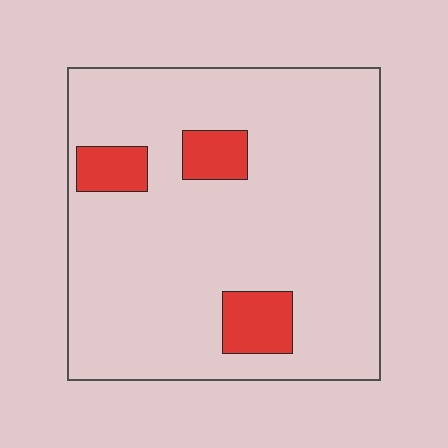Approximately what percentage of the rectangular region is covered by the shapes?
Approximately 10%.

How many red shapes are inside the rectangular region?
3.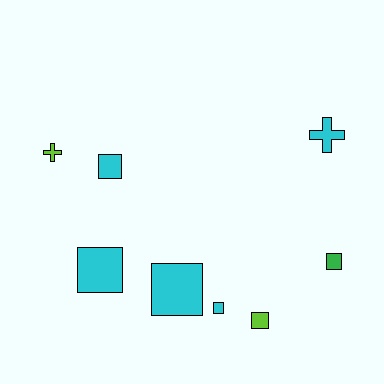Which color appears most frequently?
Cyan, with 5 objects.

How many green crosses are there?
There are no green crosses.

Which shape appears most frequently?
Square, with 6 objects.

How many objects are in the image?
There are 8 objects.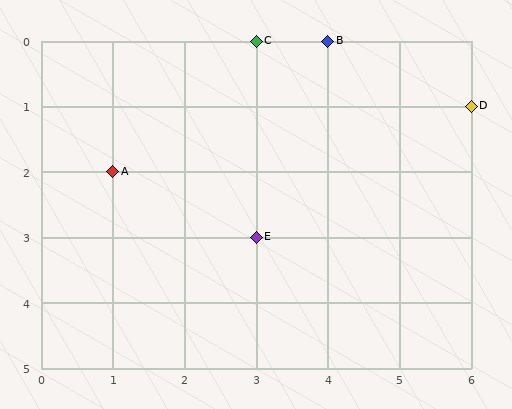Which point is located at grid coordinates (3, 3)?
Point E is at (3, 3).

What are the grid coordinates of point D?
Point D is at grid coordinates (6, 1).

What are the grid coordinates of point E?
Point E is at grid coordinates (3, 3).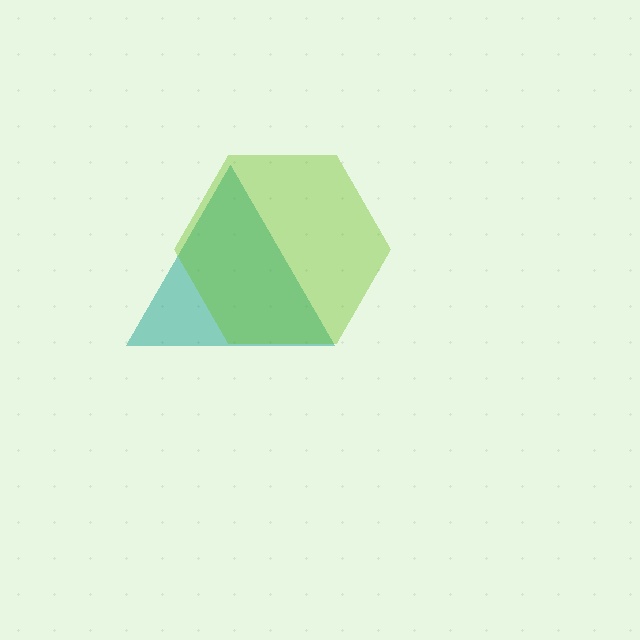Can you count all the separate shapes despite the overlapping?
Yes, there are 2 separate shapes.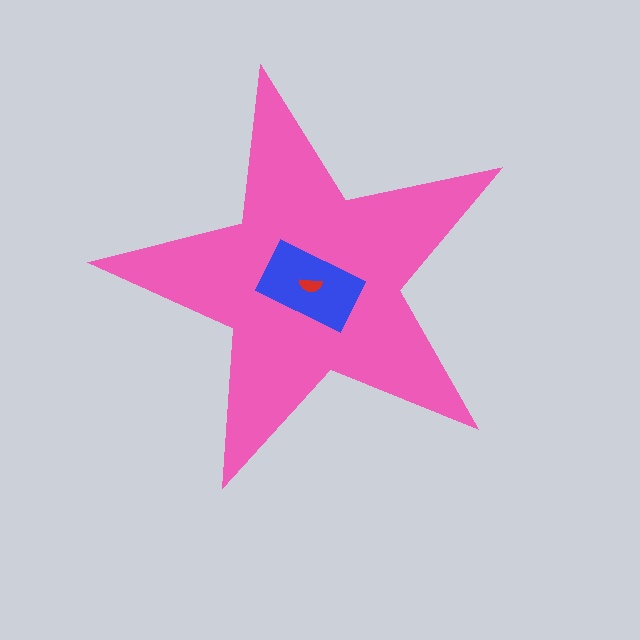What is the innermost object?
The red semicircle.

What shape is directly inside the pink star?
The blue rectangle.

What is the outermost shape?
The pink star.